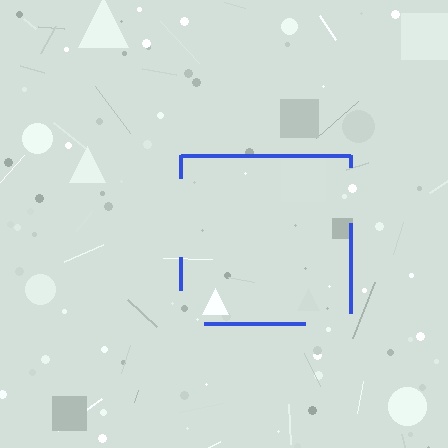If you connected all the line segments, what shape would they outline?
They would outline a square.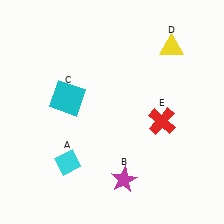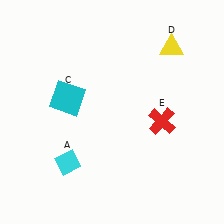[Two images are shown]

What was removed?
The magenta star (B) was removed in Image 2.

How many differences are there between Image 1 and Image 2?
There is 1 difference between the two images.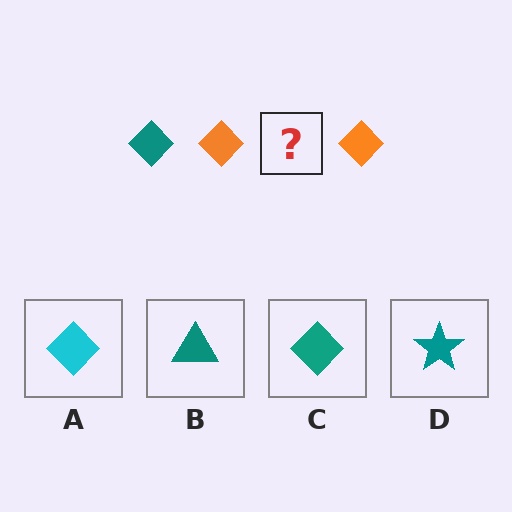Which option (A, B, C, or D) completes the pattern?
C.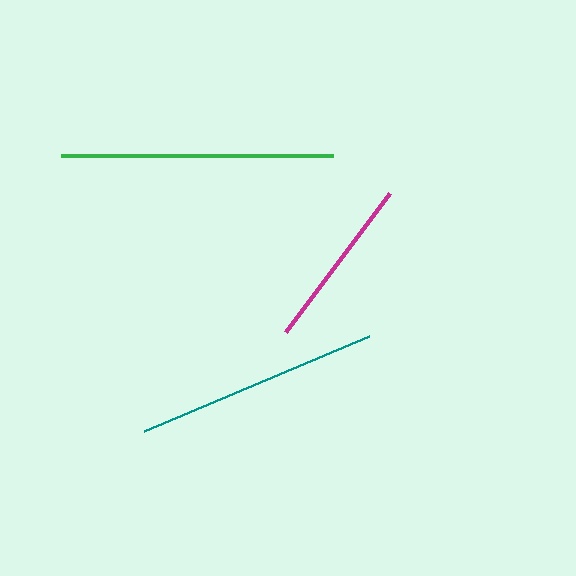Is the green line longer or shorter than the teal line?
The green line is longer than the teal line.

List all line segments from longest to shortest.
From longest to shortest: green, teal, magenta.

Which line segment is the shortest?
The magenta line is the shortest at approximately 173 pixels.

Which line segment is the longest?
The green line is the longest at approximately 272 pixels.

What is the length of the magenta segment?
The magenta segment is approximately 173 pixels long.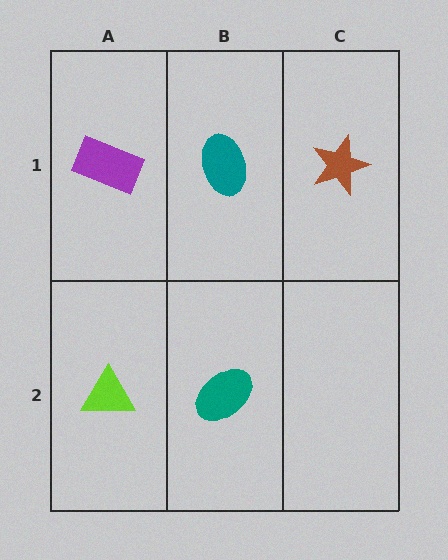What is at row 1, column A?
A purple rectangle.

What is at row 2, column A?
A lime triangle.